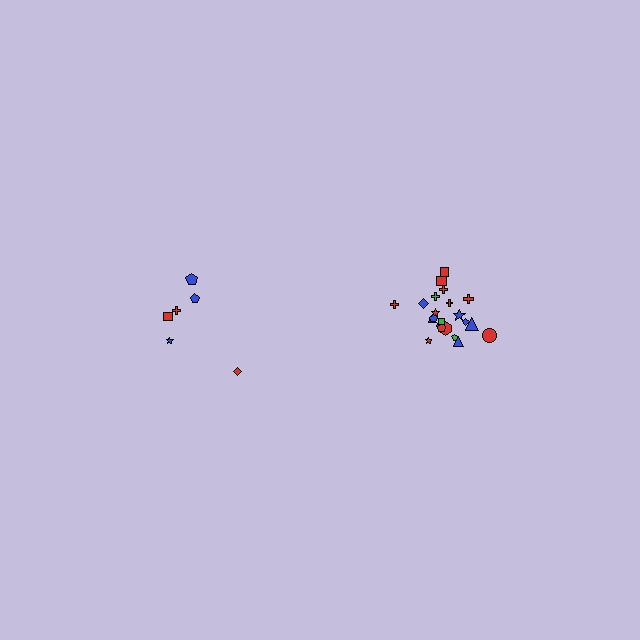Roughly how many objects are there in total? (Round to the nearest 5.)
Roughly 30 objects in total.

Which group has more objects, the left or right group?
The right group.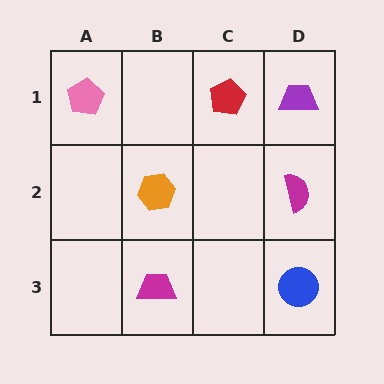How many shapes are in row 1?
3 shapes.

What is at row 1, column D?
A purple trapezoid.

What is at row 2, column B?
An orange hexagon.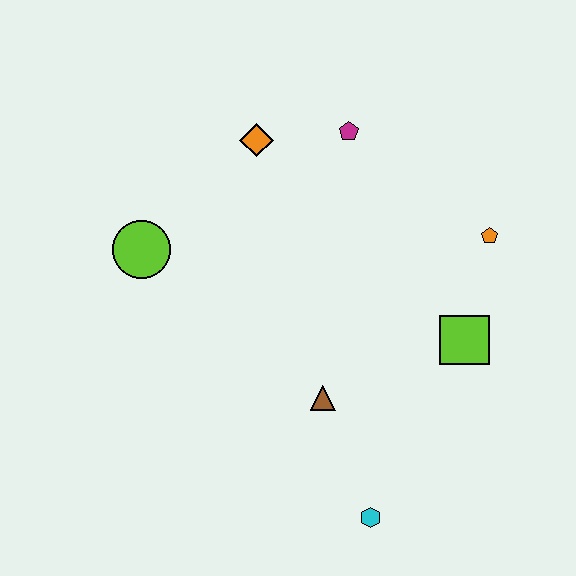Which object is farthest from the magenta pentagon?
The cyan hexagon is farthest from the magenta pentagon.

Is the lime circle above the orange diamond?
No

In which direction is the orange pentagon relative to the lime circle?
The orange pentagon is to the right of the lime circle.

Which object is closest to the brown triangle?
The cyan hexagon is closest to the brown triangle.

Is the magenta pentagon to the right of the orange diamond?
Yes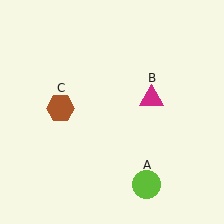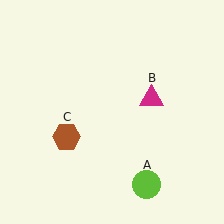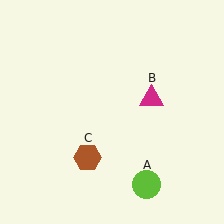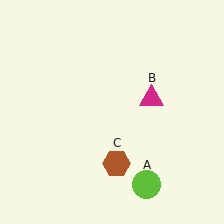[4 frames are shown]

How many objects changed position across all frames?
1 object changed position: brown hexagon (object C).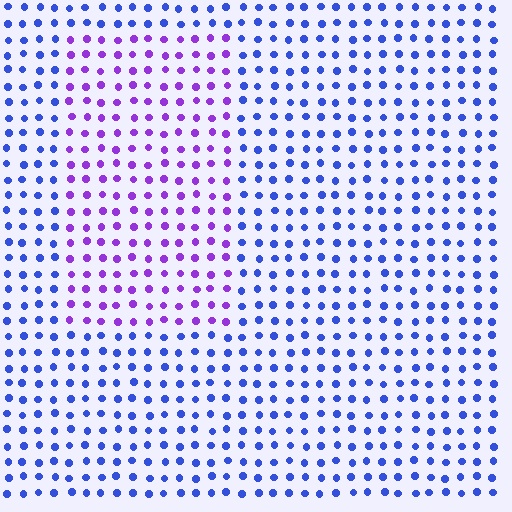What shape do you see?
I see a rectangle.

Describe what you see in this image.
The image is filled with small blue elements in a uniform arrangement. A rectangle-shaped region is visible where the elements are tinted to a slightly different hue, forming a subtle color boundary.